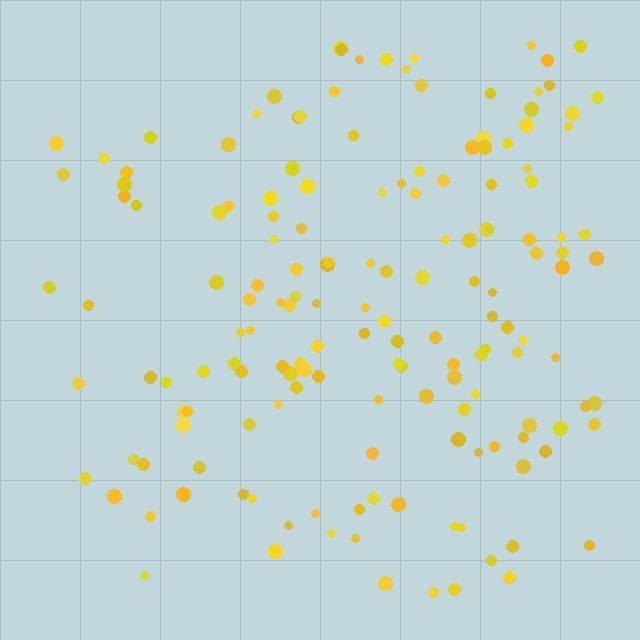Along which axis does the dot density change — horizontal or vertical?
Horizontal.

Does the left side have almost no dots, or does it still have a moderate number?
Still a moderate number, just noticeably fewer than the right.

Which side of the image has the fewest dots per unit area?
The left.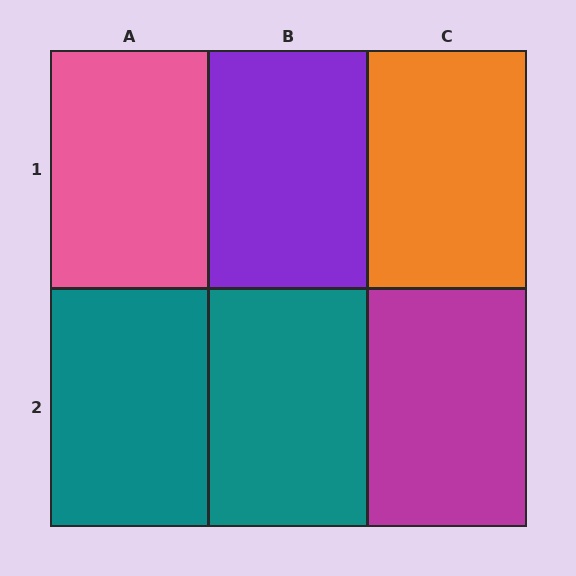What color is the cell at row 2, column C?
Magenta.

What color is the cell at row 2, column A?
Teal.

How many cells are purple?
1 cell is purple.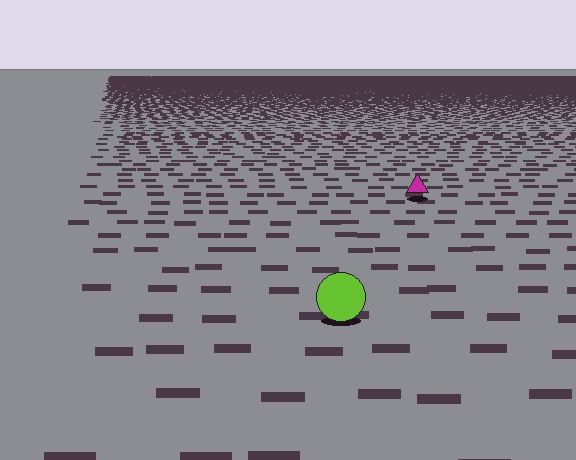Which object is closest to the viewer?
The lime circle is closest. The texture marks near it are larger and more spread out.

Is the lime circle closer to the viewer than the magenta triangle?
Yes. The lime circle is closer — you can tell from the texture gradient: the ground texture is coarser near it.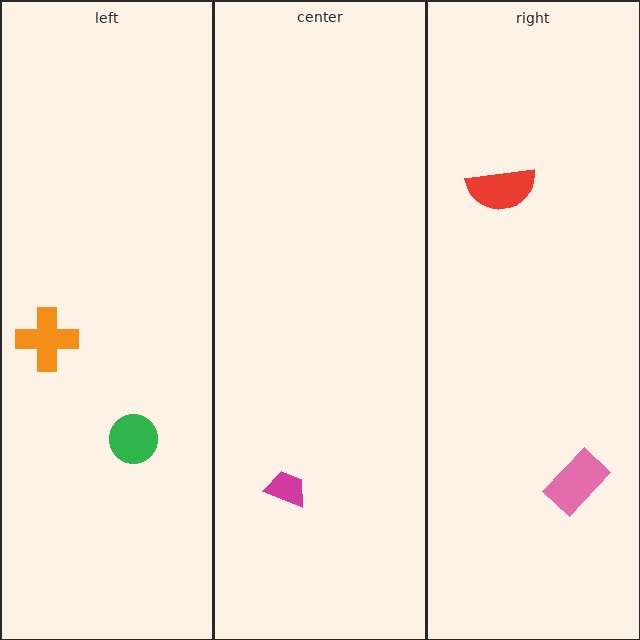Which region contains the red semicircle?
The right region.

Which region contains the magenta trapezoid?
The center region.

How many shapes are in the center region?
1.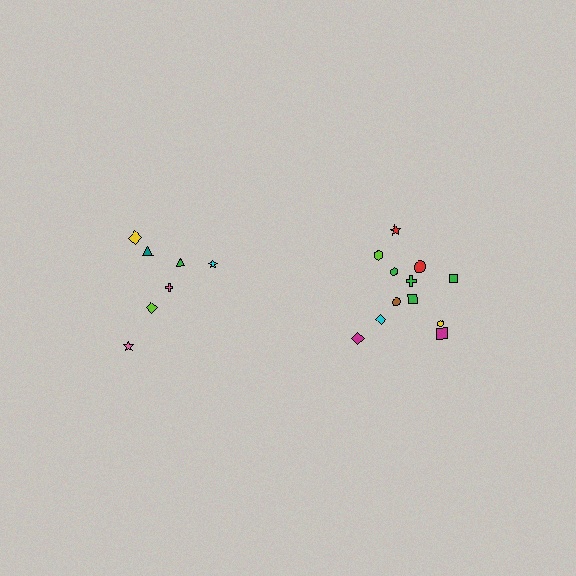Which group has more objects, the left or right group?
The right group.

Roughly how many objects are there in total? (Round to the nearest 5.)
Roughly 20 objects in total.